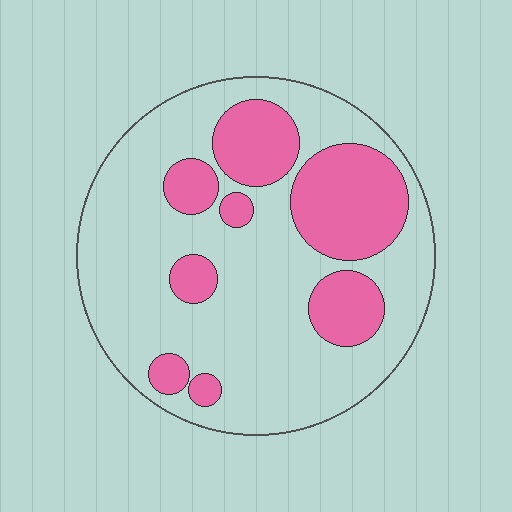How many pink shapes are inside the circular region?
8.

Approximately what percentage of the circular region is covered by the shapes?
Approximately 30%.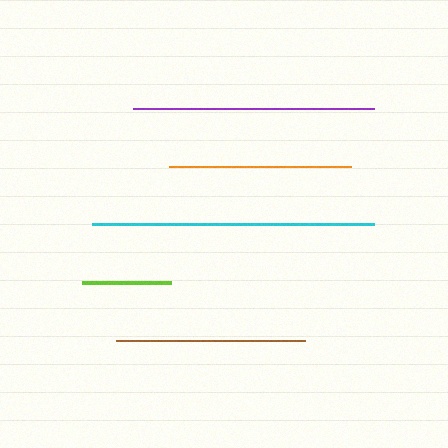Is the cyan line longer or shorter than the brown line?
The cyan line is longer than the brown line.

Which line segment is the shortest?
The lime line is the shortest at approximately 89 pixels.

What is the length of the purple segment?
The purple segment is approximately 242 pixels long.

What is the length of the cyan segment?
The cyan segment is approximately 281 pixels long.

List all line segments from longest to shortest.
From longest to shortest: cyan, purple, brown, orange, lime.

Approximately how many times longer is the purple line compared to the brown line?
The purple line is approximately 1.3 times the length of the brown line.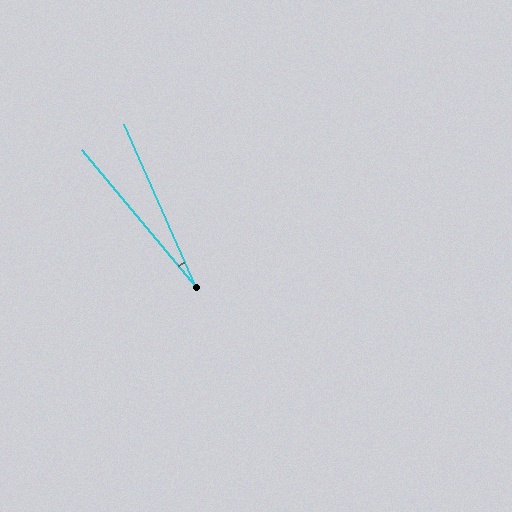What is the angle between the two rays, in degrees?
Approximately 16 degrees.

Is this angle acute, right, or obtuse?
It is acute.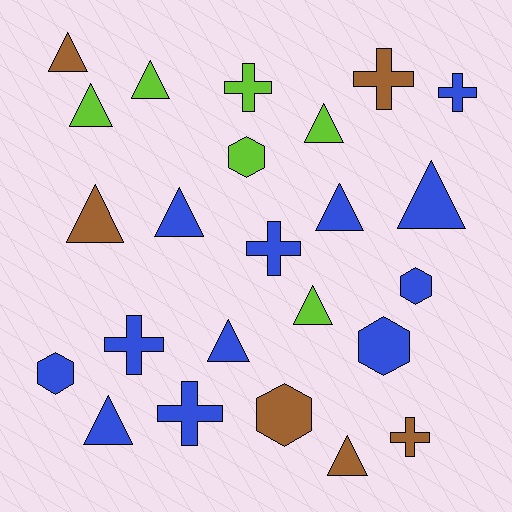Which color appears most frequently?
Blue, with 12 objects.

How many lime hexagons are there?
There is 1 lime hexagon.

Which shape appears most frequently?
Triangle, with 12 objects.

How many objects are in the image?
There are 24 objects.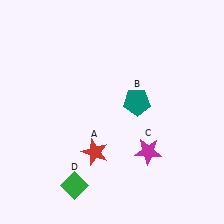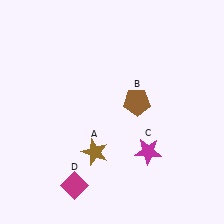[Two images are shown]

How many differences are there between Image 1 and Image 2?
There are 3 differences between the two images.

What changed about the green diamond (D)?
In Image 1, D is green. In Image 2, it changed to magenta.